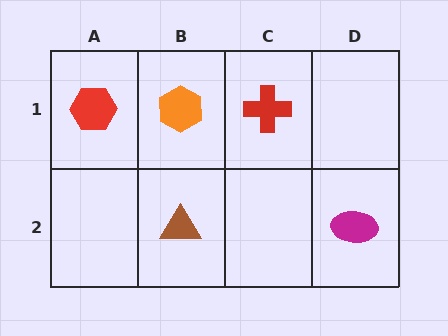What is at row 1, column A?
A red hexagon.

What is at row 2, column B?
A brown triangle.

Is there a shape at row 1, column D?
No, that cell is empty.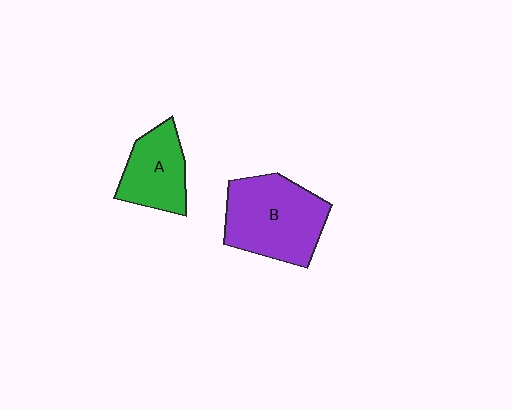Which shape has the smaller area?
Shape A (green).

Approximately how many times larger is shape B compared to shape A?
Approximately 1.6 times.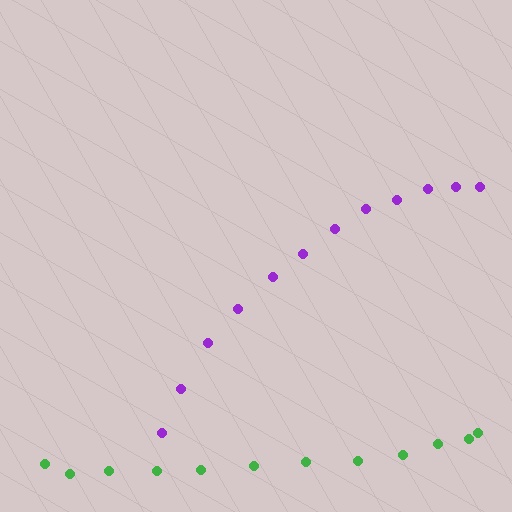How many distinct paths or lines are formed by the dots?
There are 2 distinct paths.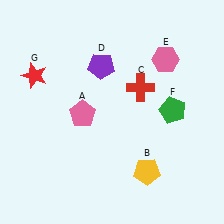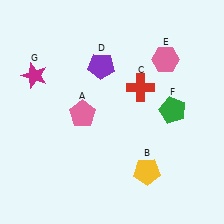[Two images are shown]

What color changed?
The star (G) changed from red in Image 1 to magenta in Image 2.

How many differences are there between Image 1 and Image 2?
There is 1 difference between the two images.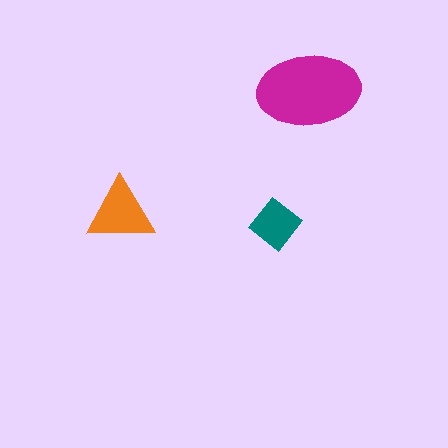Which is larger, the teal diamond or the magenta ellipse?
The magenta ellipse.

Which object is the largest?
The magenta ellipse.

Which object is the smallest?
The teal diamond.